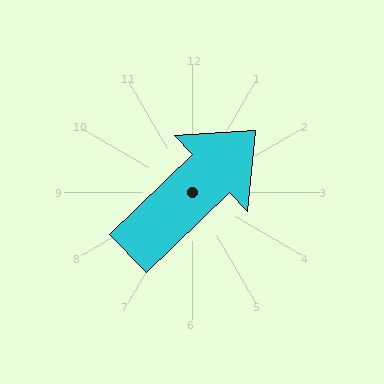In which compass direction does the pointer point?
Northeast.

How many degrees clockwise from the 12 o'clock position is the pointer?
Approximately 46 degrees.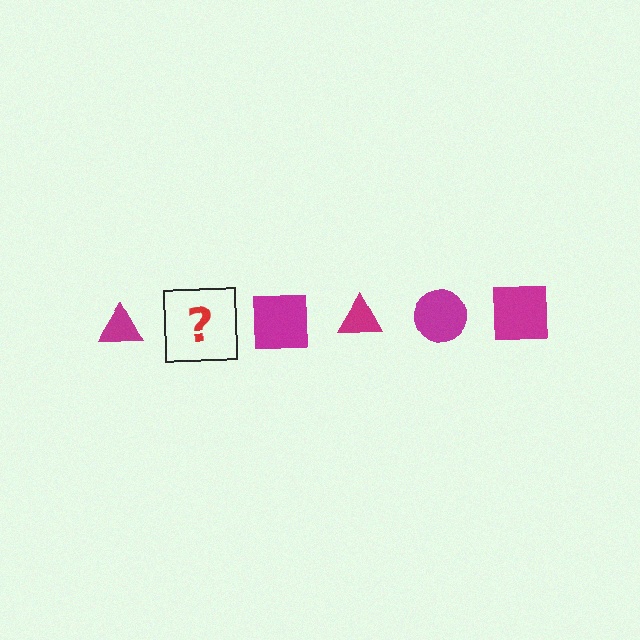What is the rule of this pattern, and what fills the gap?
The rule is that the pattern cycles through triangle, circle, square shapes in magenta. The gap should be filled with a magenta circle.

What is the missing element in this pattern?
The missing element is a magenta circle.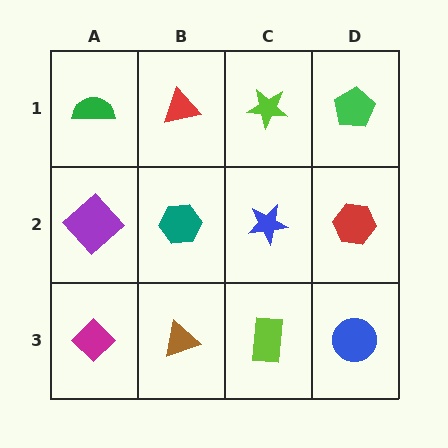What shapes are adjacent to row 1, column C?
A blue star (row 2, column C), a red triangle (row 1, column B), a green pentagon (row 1, column D).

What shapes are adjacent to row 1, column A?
A purple diamond (row 2, column A), a red triangle (row 1, column B).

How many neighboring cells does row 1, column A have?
2.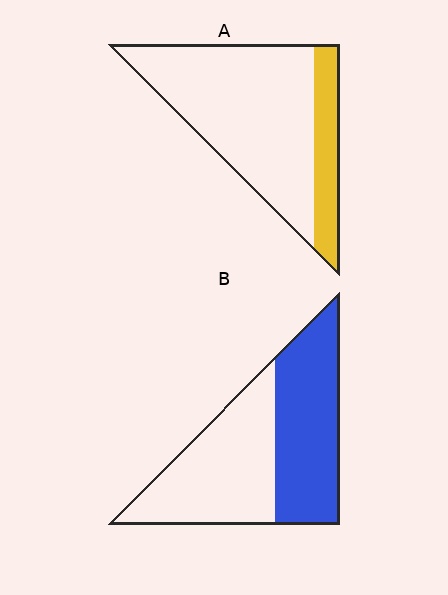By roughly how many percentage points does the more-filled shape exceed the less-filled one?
By roughly 25 percentage points (B over A).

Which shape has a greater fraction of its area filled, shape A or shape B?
Shape B.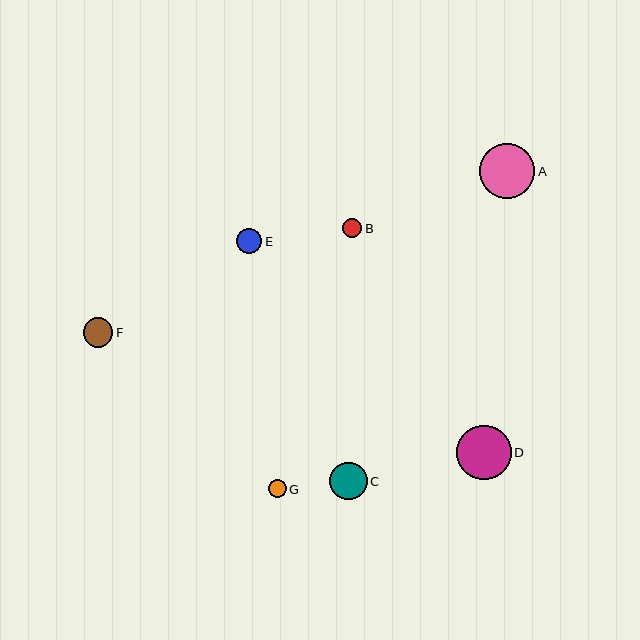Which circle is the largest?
Circle A is the largest with a size of approximately 55 pixels.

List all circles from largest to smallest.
From largest to smallest: A, D, C, F, E, B, G.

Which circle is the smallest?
Circle G is the smallest with a size of approximately 18 pixels.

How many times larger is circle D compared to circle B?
Circle D is approximately 2.9 times the size of circle B.